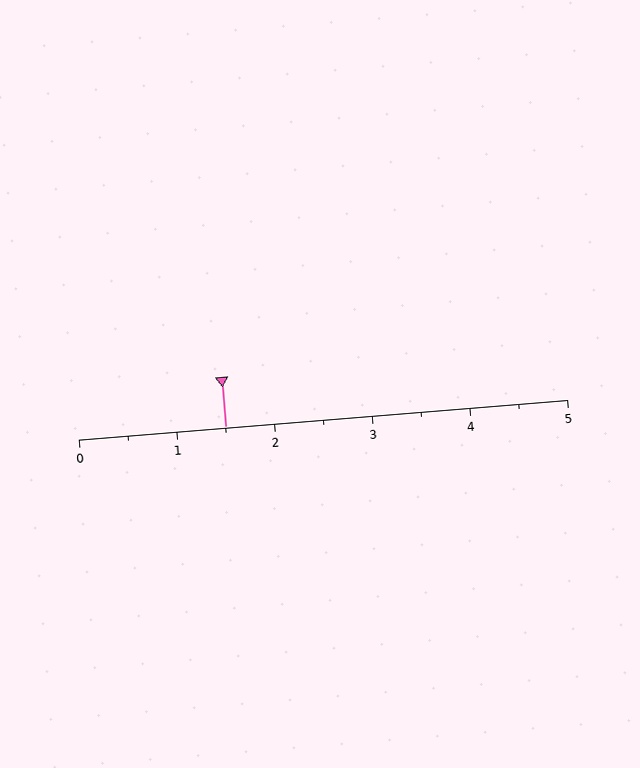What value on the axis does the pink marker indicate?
The marker indicates approximately 1.5.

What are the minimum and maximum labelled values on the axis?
The axis runs from 0 to 5.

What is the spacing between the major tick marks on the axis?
The major ticks are spaced 1 apart.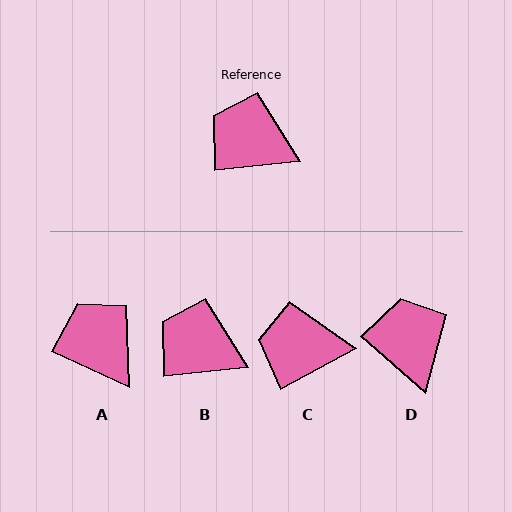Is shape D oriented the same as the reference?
No, it is off by about 47 degrees.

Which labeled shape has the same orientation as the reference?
B.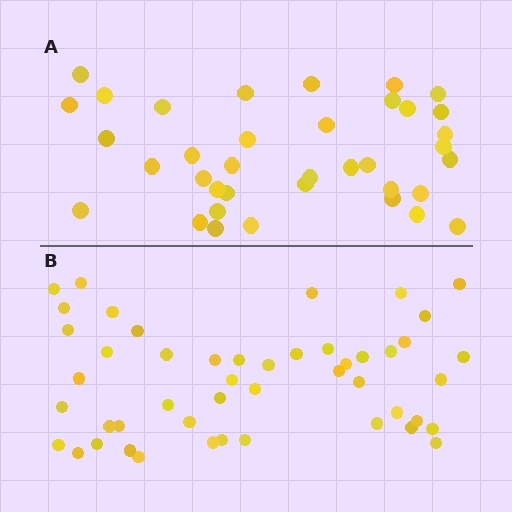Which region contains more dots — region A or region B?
Region B (the bottom region) has more dots.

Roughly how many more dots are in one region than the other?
Region B has roughly 12 or so more dots than region A.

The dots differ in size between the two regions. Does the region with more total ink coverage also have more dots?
No. Region A has more total ink coverage because its dots are larger, but region B actually contains more individual dots. Total area can be misleading — the number of items is what matters here.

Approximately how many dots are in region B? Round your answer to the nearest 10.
About 50 dots. (The exact count is 48, which rounds to 50.)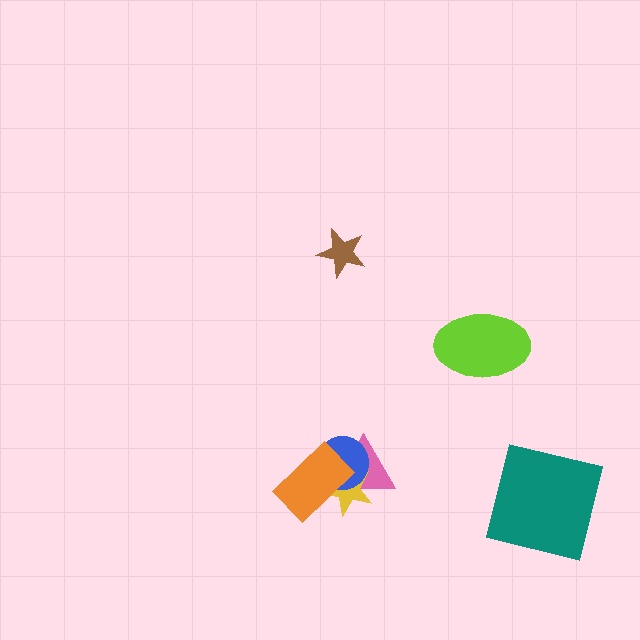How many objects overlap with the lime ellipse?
0 objects overlap with the lime ellipse.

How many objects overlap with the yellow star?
3 objects overlap with the yellow star.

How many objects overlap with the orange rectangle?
3 objects overlap with the orange rectangle.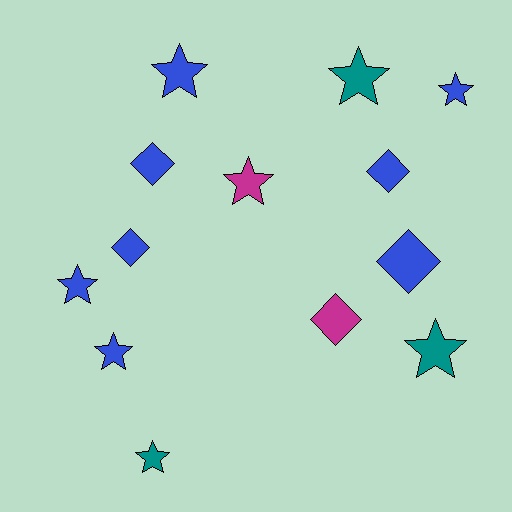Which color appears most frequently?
Blue, with 8 objects.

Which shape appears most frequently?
Star, with 8 objects.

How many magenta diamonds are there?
There is 1 magenta diamond.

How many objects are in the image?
There are 13 objects.